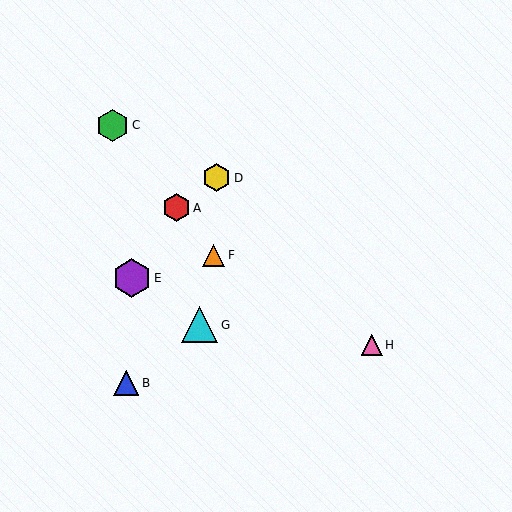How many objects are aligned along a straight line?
3 objects (A, C, F) are aligned along a straight line.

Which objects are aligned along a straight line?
Objects A, C, F are aligned along a straight line.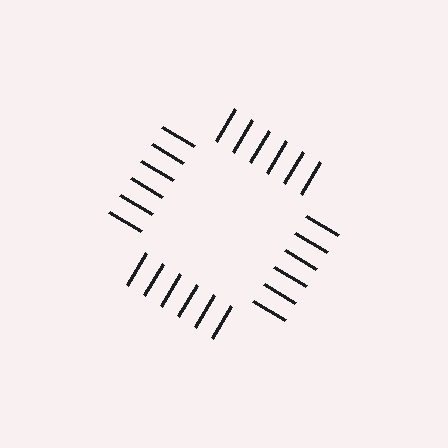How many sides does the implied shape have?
4 sides — the line-ends trace a square.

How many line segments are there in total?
24 — 6 along each of the 4 edges.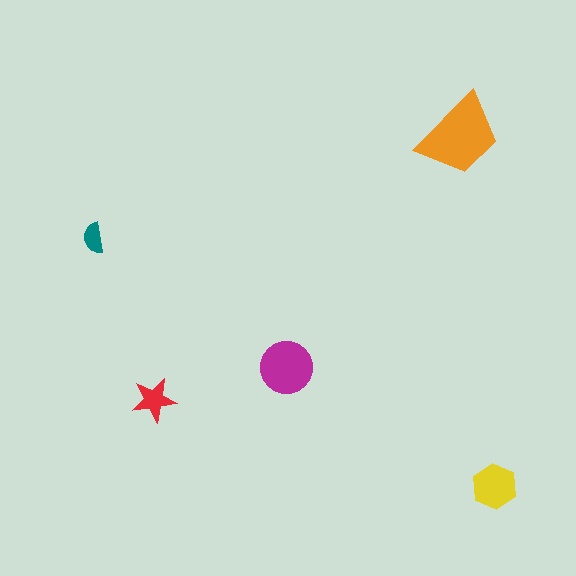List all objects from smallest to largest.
The teal semicircle, the red star, the yellow hexagon, the magenta circle, the orange trapezoid.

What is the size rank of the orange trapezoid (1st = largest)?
1st.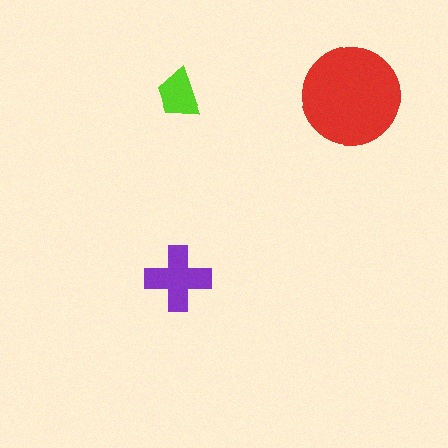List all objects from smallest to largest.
The lime trapezoid, the purple cross, the red circle.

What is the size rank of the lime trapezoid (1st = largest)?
3rd.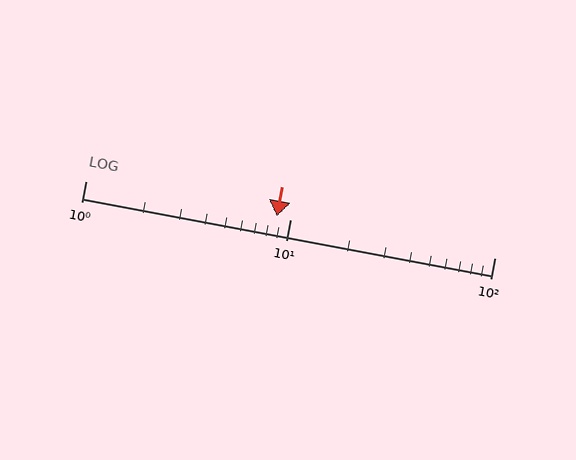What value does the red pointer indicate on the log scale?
The pointer indicates approximately 8.6.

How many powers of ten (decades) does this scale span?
The scale spans 2 decades, from 1 to 100.